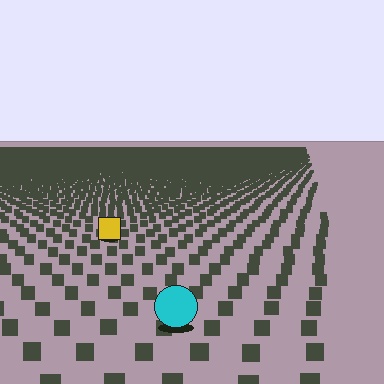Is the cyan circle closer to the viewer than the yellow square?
Yes. The cyan circle is closer — you can tell from the texture gradient: the ground texture is coarser near it.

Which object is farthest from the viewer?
The yellow square is farthest from the viewer. It appears smaller and the ground texture around it is denser.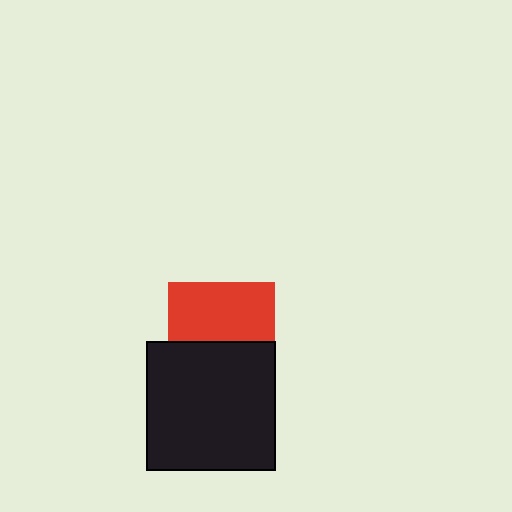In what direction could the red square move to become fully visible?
The red square could move up. That would shift it out from behind the black square entirely.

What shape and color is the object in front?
The object in front is a black square.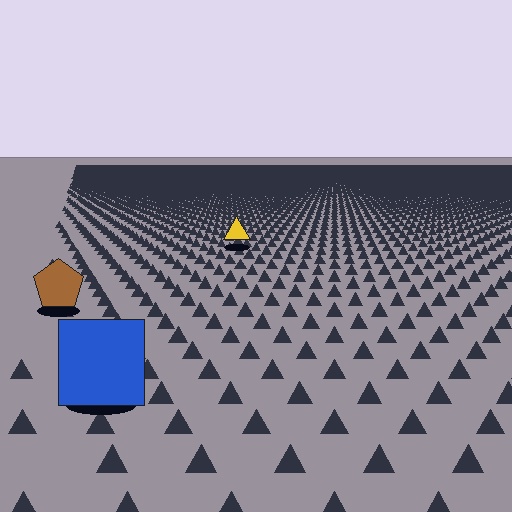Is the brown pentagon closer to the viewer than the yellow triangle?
Yes. The brown pentagon is closer — you can tell from the texture gradient: the ground texture is coarser near it.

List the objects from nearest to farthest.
From nearest to farthest: the blue square, the brown pentagon, the yellow triangle.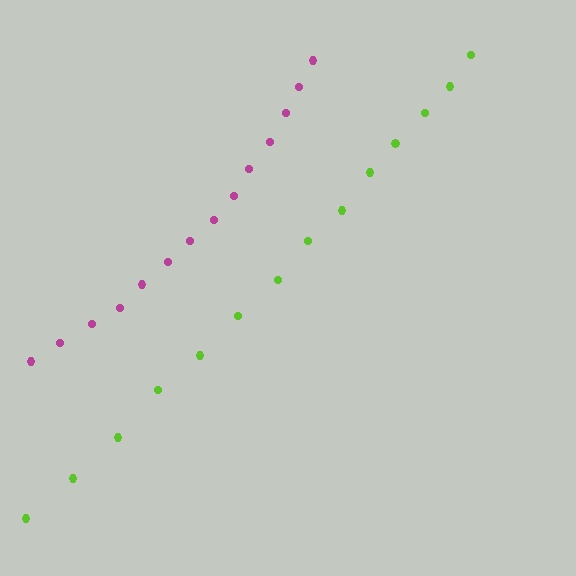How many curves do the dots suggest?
There are 2 distinct paths.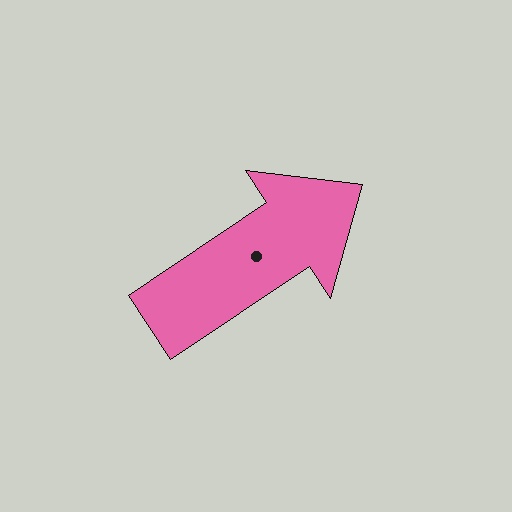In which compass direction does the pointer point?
Northeast.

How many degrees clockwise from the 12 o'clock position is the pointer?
Approximately 56 degrees.